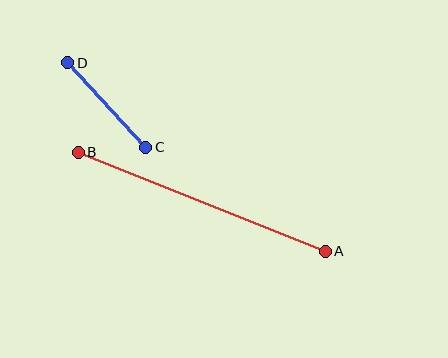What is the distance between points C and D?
The distance is approximately 115 pixels.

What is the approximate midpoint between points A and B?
The midpoint is at approximately (202, 202) pixels.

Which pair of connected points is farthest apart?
Points A and B are farthest apart.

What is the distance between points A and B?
The distance is approximately 266 pixels.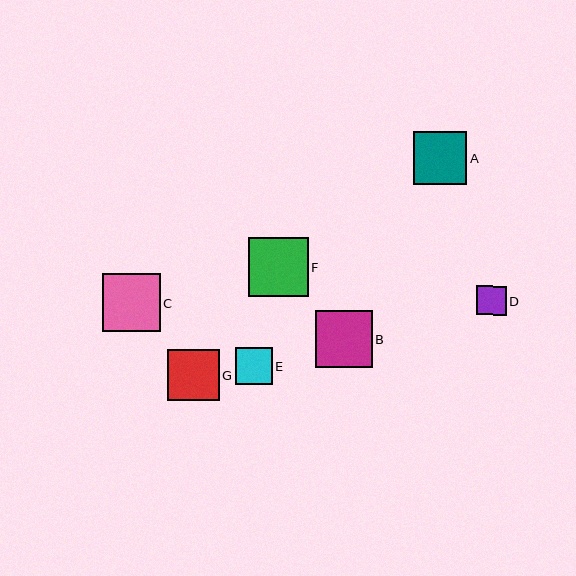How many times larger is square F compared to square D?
Square F is approximately 2.0 times the size of square D.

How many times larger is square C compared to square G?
Square C is approximately 1.1 times the size of square G.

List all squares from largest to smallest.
From largest to smallest: F, C, B, A, G, E, D.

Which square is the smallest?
Square D is the smallest with a size of approximately 30 pixels.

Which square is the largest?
Square F is the largest with a size of approximately 60 pixels.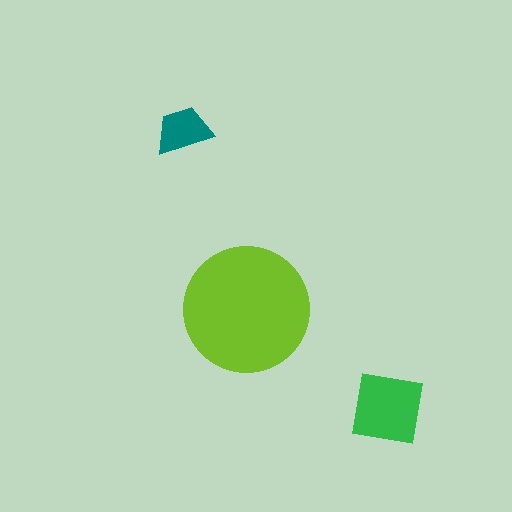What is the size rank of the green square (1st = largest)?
2nd.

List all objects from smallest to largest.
The teal trapezoid, the green square, the lime circle.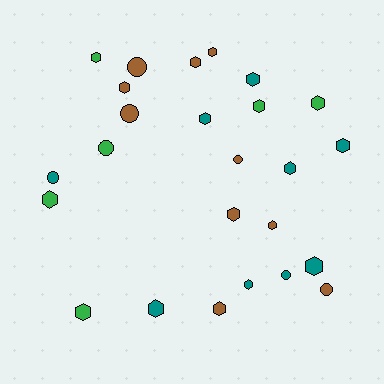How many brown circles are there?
There are 4 brown circles.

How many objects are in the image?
There are 25 objects.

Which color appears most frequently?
Brown, with 10 objects.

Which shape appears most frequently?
Hexagon, with 18 objects.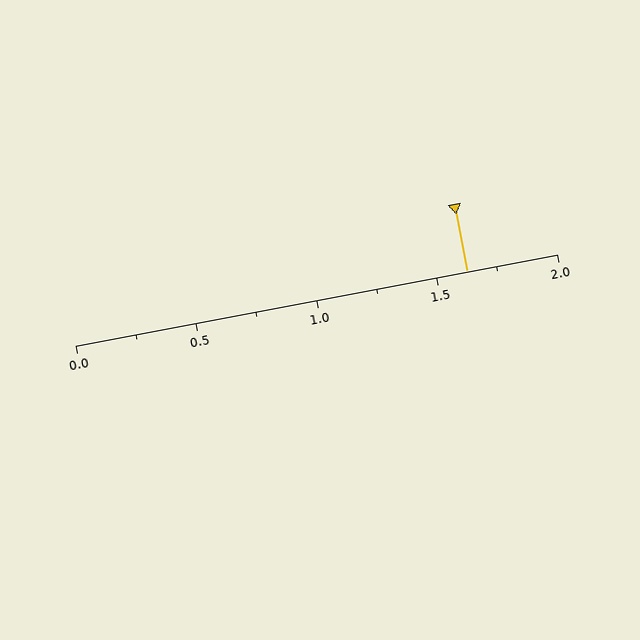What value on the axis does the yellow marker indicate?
The marker indicates approximately 1.62.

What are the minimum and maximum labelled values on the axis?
The axis runs from 0.0 to 2.0.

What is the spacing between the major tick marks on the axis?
The major ticks are spaced 0.5 apart.